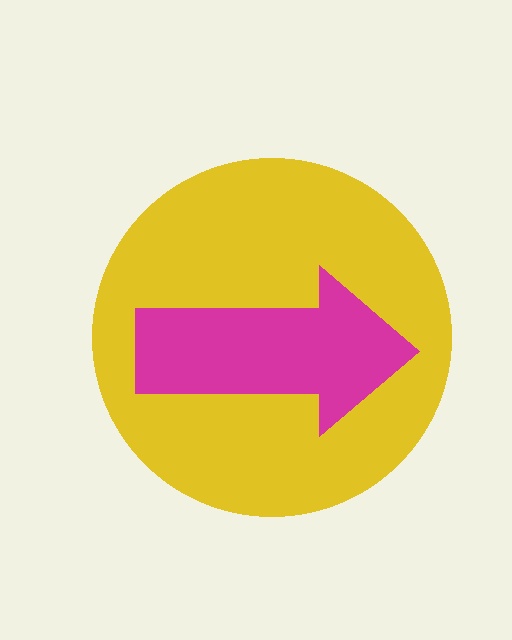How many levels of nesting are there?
2.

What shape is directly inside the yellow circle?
The magenta arrow.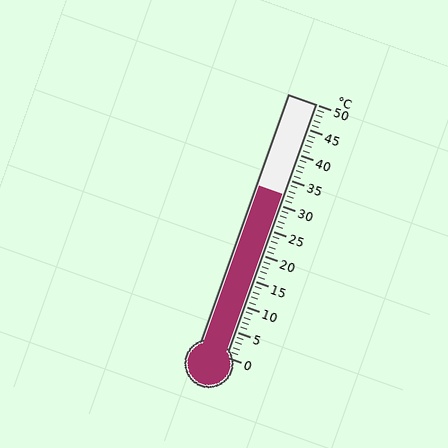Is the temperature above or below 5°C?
The temperature is above 5°C.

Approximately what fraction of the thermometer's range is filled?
The thermometer is filled to approximately 65% of its range.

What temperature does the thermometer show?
The thermometer shows approximately 32°C.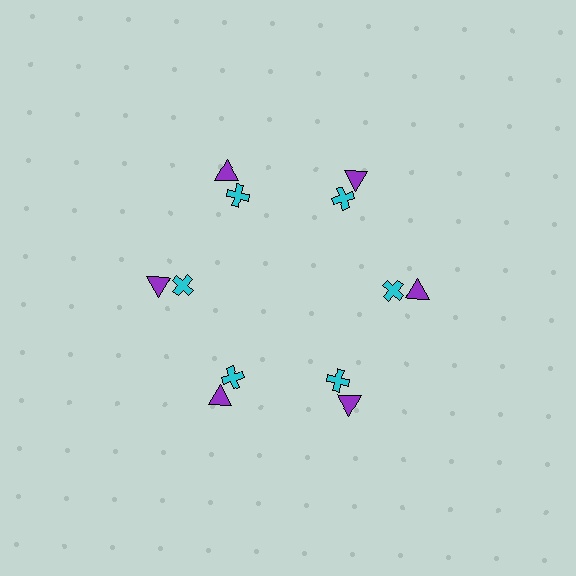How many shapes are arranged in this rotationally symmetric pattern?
There are 12 shapes, arranged in 6 groups of 2.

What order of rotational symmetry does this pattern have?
This pattern has 6-fold rotational symmetry.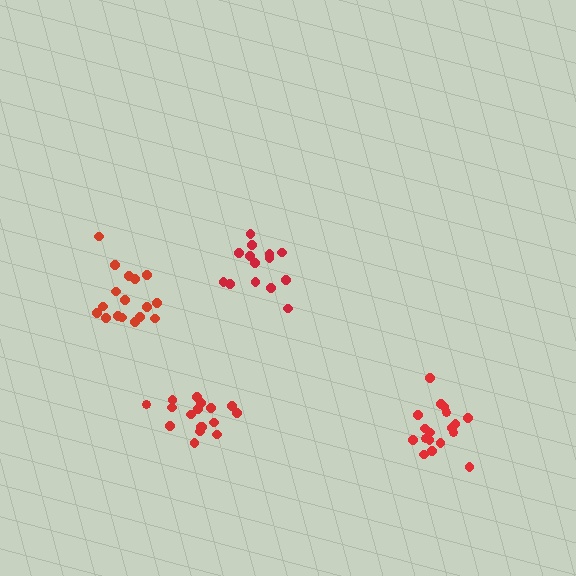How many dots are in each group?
Group 1: 17 dots, Group 2: 14 dots, Group 3: 18 dots, Group 4: 17 dots (66 total).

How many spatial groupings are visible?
There are 4 spatial groupings.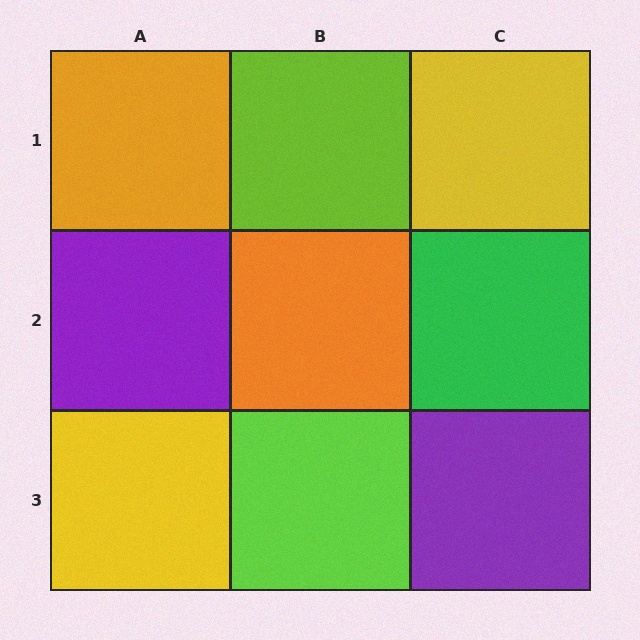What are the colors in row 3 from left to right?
Yellow, lime, purple.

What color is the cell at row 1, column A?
Orange.